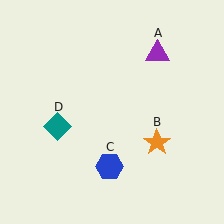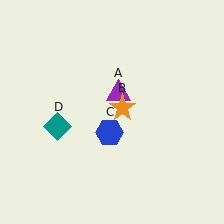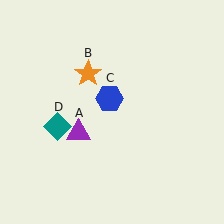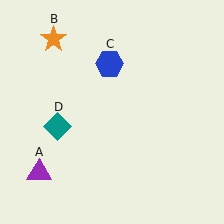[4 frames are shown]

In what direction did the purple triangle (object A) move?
The purple triangle (object A) moved down and to the left.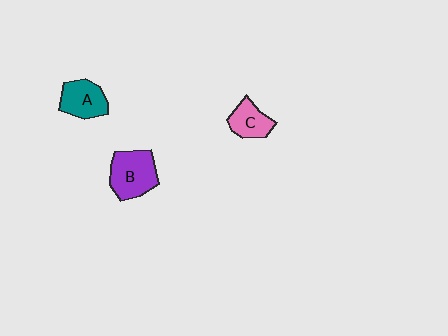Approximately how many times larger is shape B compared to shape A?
Approximately 1.3 times.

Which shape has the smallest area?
Shape C (pink).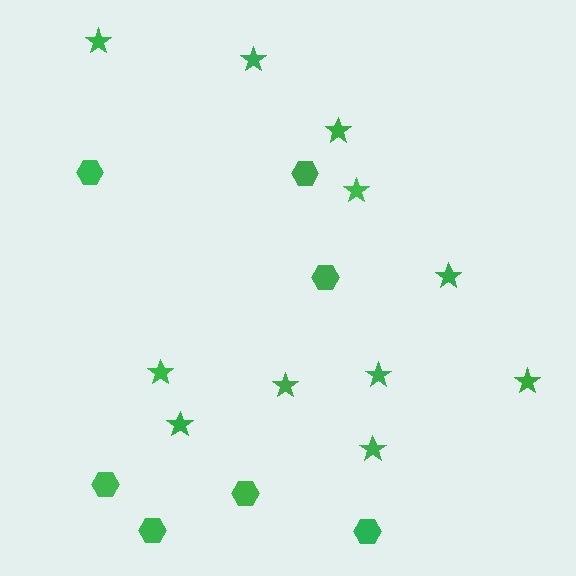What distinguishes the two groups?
There are 2 groups: one group of hexagons (7) and one group of stars (11).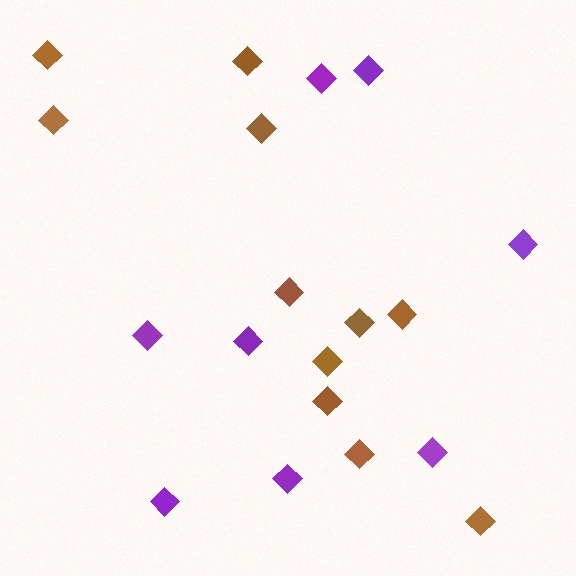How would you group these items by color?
There are 2 groups: one group of purple diamonds (8) and one group of brown diamonds (11).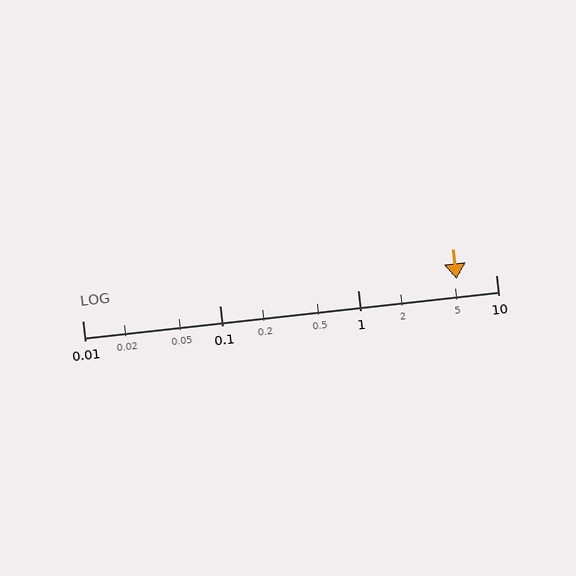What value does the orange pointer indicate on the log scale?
The pointer indicates approximately 5.2.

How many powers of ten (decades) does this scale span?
The scale spans 3 decades, from 0.01 to 10.